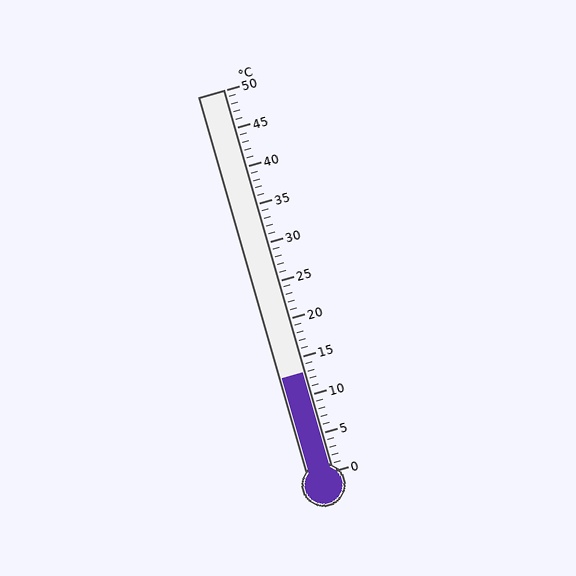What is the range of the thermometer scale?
The thermometer scale ranges from 0°C to 50°C.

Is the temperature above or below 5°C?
The temperature is above 5°C.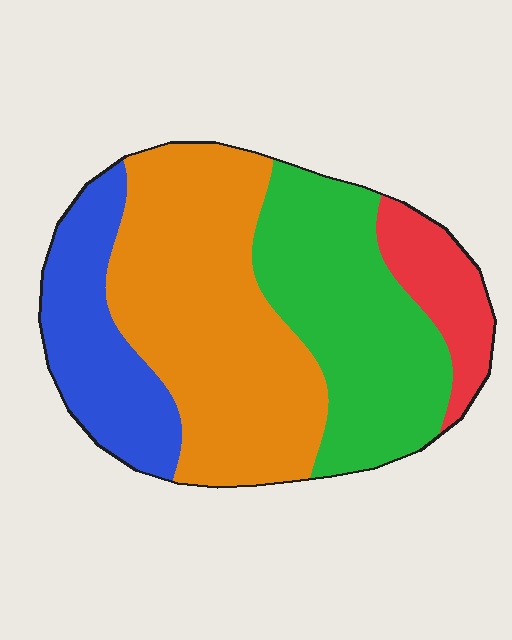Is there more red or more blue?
Blue.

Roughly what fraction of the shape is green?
Green takes up about one third (1/3) of the shape.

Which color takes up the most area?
Orange, at roughly 40%.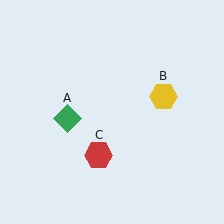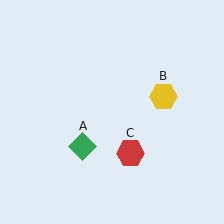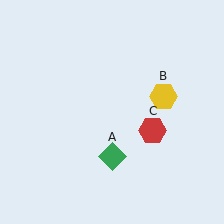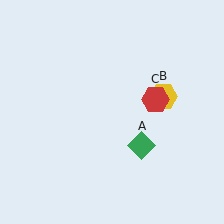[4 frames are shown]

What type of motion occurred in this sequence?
The green diamond (object A), red hexagon (object C) rotated counterclockwise around the center of the scene.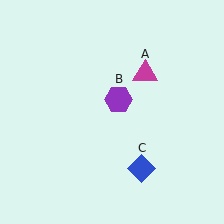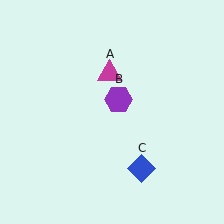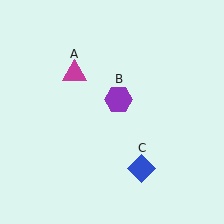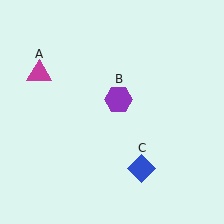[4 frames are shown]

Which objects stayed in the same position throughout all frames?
Purple hexagon (object B) and blue diamond (object C) remained stationary.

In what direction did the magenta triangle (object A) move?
The magenta triangle (object A) moved left.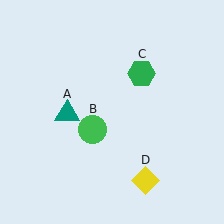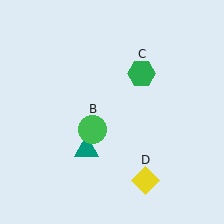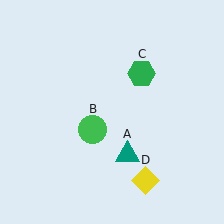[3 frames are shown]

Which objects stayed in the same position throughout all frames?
Green circle (object B) and green hexagon (object C) and yellow diamond (object D) remained stationary.